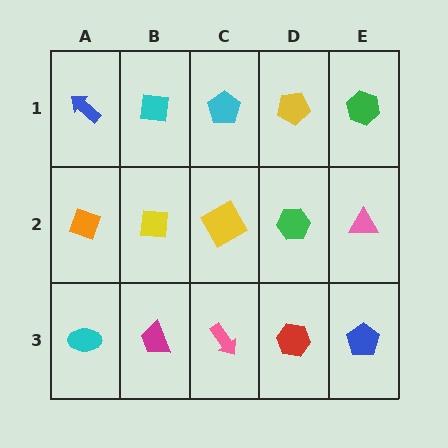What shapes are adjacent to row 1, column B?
A yellow square (row 2, column B), a blue arrow (row 1, column A), a cyan pentagon (row 1, column C).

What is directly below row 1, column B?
A yellow square.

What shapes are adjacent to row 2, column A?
A blue arrow (row 1, column A), a cyan ellipse (row 3, column A), a yellow square (row 2, column B).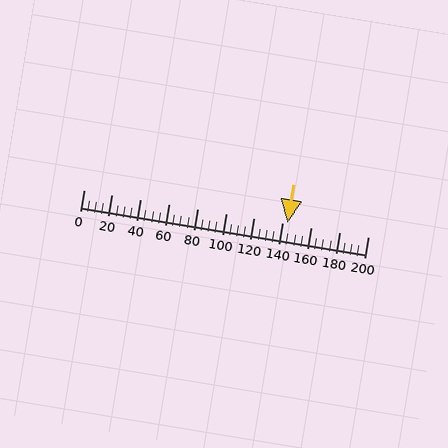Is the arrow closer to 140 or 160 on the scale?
The arrow is closer to 140.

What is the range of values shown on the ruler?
The ruler shows values from 0 to 200.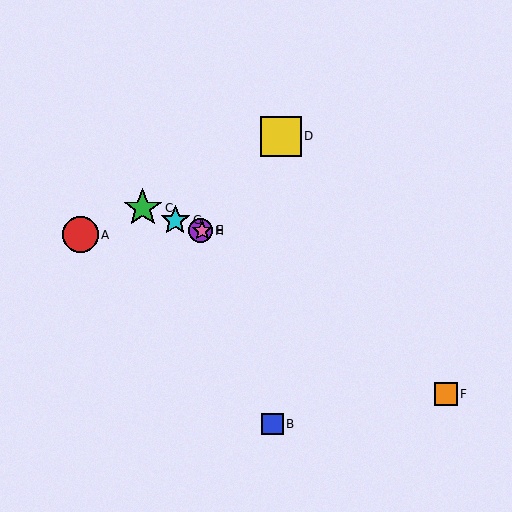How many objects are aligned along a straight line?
4 objects (C, E, G, H) are aligned along a straight line.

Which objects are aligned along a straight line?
Objects C, E, G, H are aligned along a straight line.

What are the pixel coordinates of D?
Object D is at (281, 136).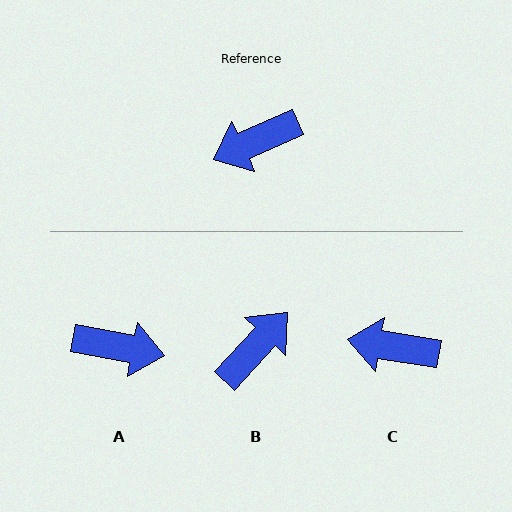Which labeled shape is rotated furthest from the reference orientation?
B, about 157 degrees away.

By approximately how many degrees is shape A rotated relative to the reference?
Approximately 145 degrees counter-clockwise.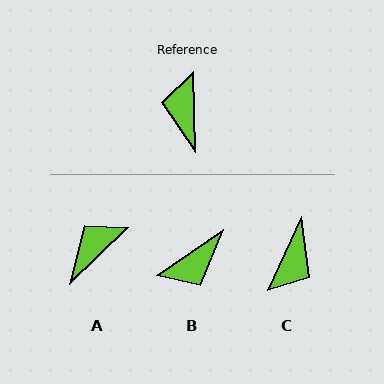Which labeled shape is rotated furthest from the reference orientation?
C, about 154 degrees away.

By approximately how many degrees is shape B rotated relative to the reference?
Approximately 124 degrees counter-clockwise.